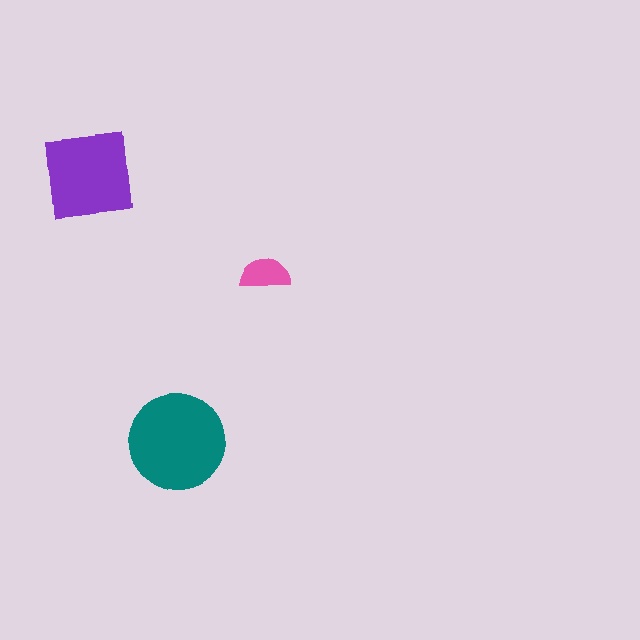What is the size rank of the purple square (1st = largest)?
2nd.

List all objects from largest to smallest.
The teal circle, the purple square, the pink semicircle.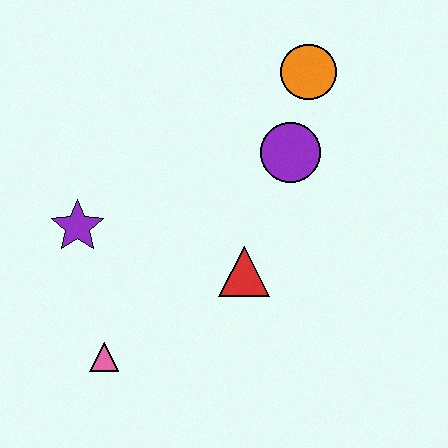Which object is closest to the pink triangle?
The purple star is closest to the pink triangle.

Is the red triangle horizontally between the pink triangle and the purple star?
No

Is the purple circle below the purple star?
No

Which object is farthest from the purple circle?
The pink triangle is farthest from the purple circle.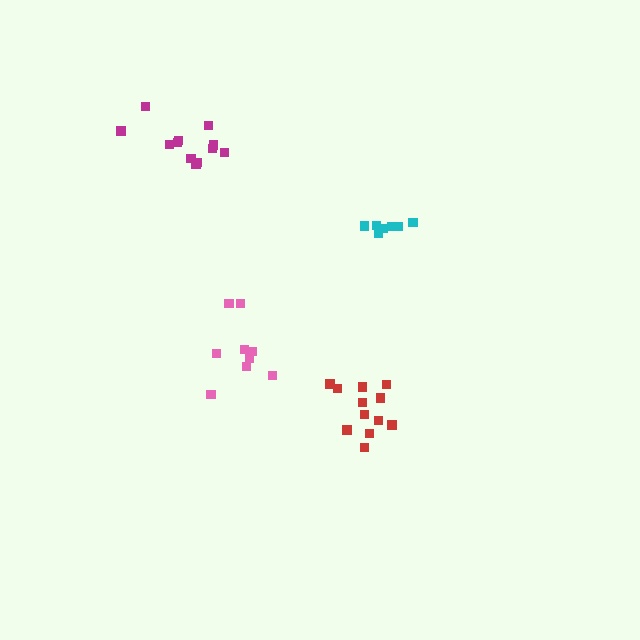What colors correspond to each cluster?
The clusters are colored: pink, red, magenta, cyan.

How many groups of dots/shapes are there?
There are 4 groups.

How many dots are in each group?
Group 1: 11 dots, Group 2: 12 dots, Group 3: 12 dots, Group 4: 7 dots (42 total).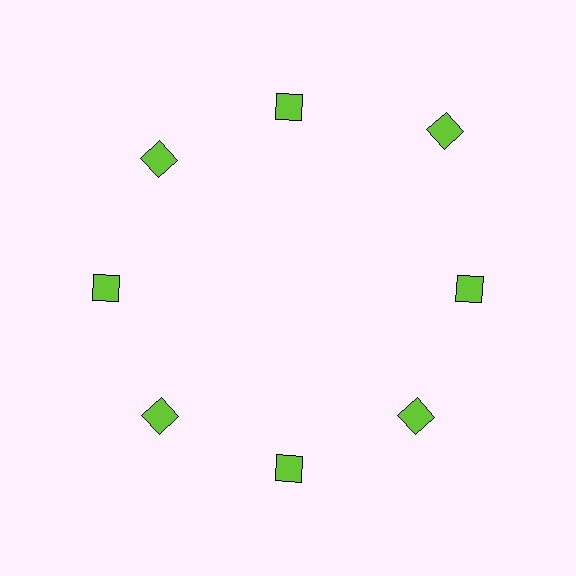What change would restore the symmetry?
The symmetry would be restored by moving it inward, back onto the ring so that all 8 squares sit at equal angles and equal distance from the center.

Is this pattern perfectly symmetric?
No. The 8 lime squares are arranged in a ring, but one element near the 2 o'clock position is pushed outward from the center, breaking the 8-fold rotational symmetry.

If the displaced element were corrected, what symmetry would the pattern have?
It would have 8-fold rotational symmetry — the pattern would map onto itself every 45 degrees.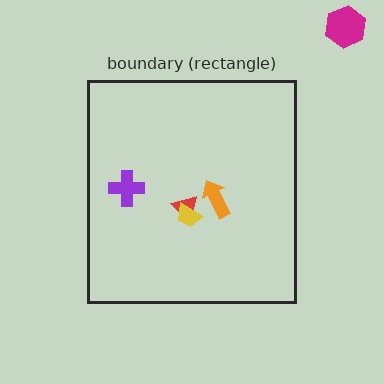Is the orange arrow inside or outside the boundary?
Inside.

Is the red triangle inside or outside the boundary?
Inside.